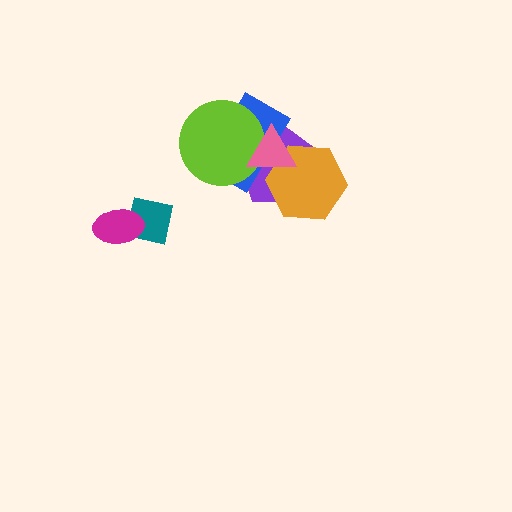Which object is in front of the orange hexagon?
The pink triangle is in front of the orange hexagon.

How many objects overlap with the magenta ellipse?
1 object overlaps with the magenta ellipse.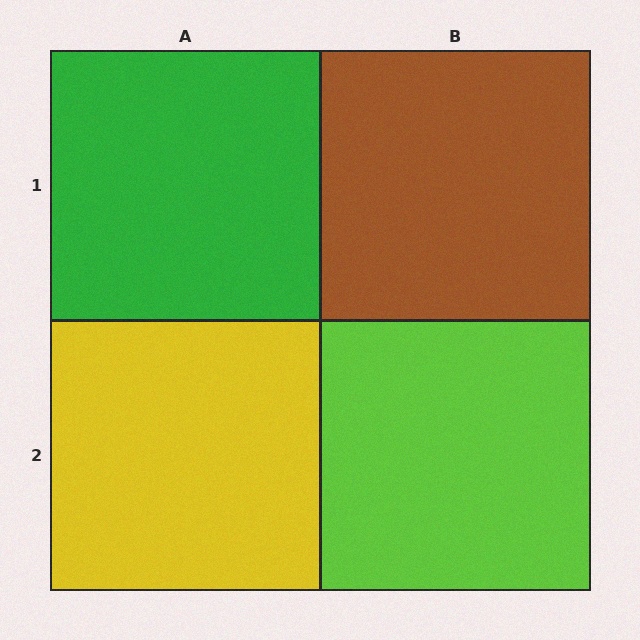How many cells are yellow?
1 cell is yellow.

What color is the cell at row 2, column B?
Lime.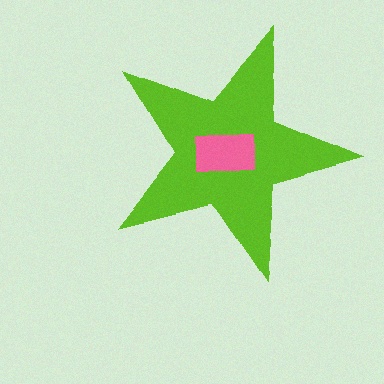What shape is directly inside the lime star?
The pink rectangle.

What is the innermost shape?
The pink rectangle.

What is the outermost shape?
The lime star.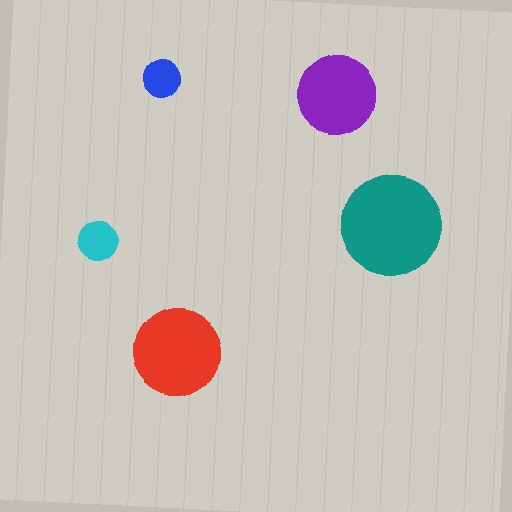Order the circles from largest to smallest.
the teal one, the red one, the purple one, the cyan one, the blue one.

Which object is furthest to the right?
The teal circle is rightmost.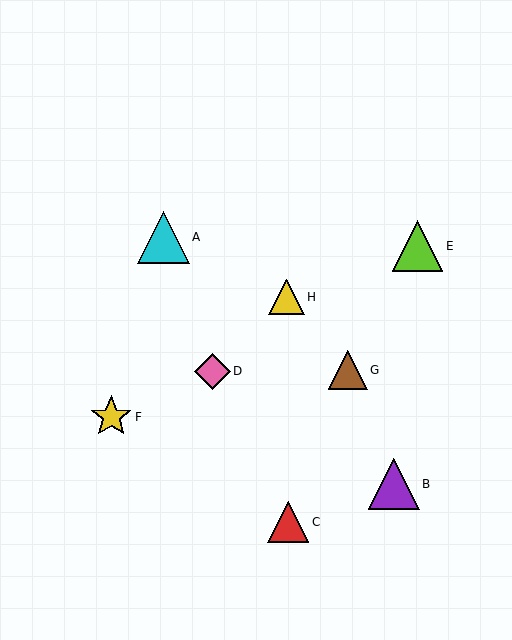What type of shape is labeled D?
Shape D is a pink diamond.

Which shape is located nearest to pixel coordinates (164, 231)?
The cyan triangle (labeled A) at (164, 237) is nearest to that location.